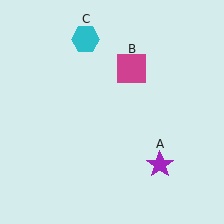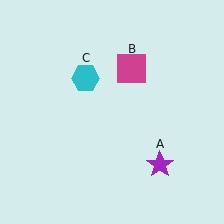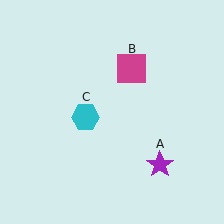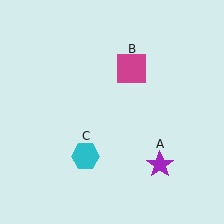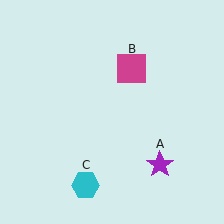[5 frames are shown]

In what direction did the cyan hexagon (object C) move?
The cyan hexagon (object C) moved down.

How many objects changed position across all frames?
1 object changed position: cyan hexagon (object C).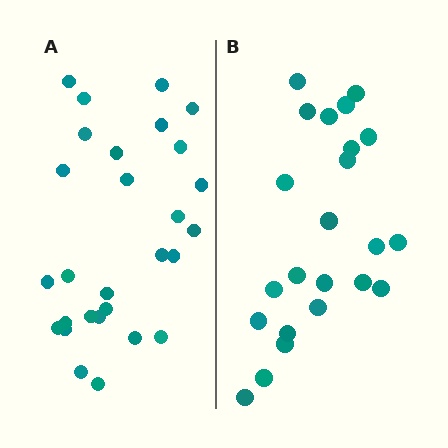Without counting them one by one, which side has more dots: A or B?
Region A (the left region) has more dots.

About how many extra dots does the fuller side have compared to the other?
Region A has about 5 more dots than region B.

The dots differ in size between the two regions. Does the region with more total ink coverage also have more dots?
No. Region B has more total ink coverage because its dots are larger, but region A actually contains more individual dots. Total area can be misleading — the number of items is what matters here.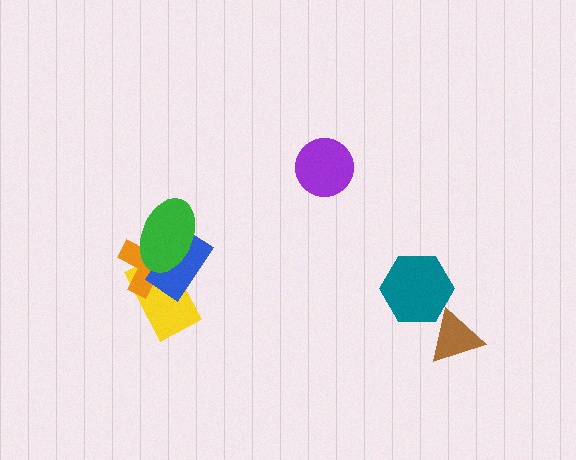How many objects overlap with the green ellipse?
3 objects overlap with the green ellipse.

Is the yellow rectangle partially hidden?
Yes, it is partially covered by another shape.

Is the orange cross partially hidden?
Yes, it is partially covered by another shape.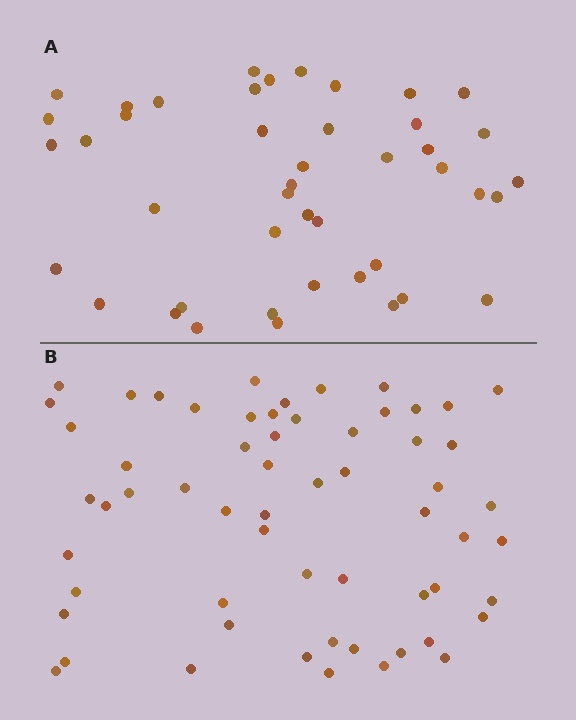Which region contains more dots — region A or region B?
Region B (the bottom region) has more dots.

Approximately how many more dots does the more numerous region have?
Region B has approximately 15 more dots than region A.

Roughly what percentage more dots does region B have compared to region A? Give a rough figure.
About 35% more.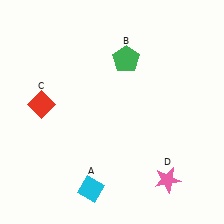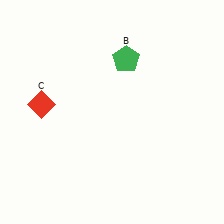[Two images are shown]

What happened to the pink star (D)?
The pink star (D) was removed in Image 2. It was in the bottom-right area of Image 1.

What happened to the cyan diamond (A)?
The cyan diamond (A) was removed in Image 2. It was in the bottom-left area of Image 1.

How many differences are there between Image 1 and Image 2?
There are 2 differences between the two images.